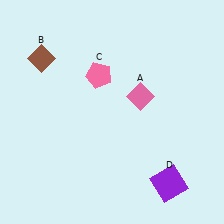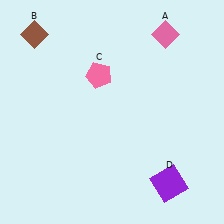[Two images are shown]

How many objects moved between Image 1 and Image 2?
2 objects moved between the two images.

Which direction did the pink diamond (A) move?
The pink diamond (A) moved up.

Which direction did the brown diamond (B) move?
The brown diamond (B) moved up.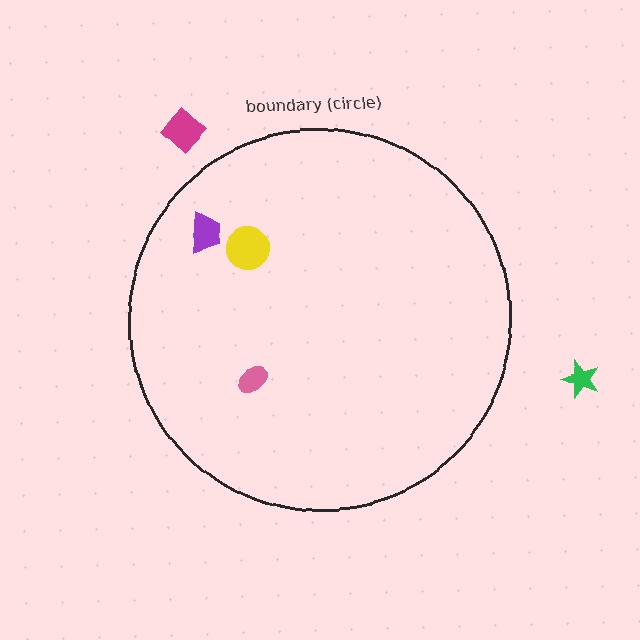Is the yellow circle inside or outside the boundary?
Inside.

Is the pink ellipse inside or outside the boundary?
Inside.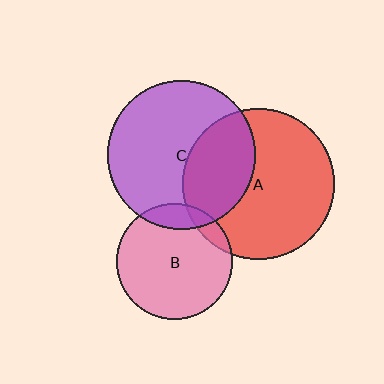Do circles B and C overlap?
Yes.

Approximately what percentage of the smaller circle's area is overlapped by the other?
Approximately 10%.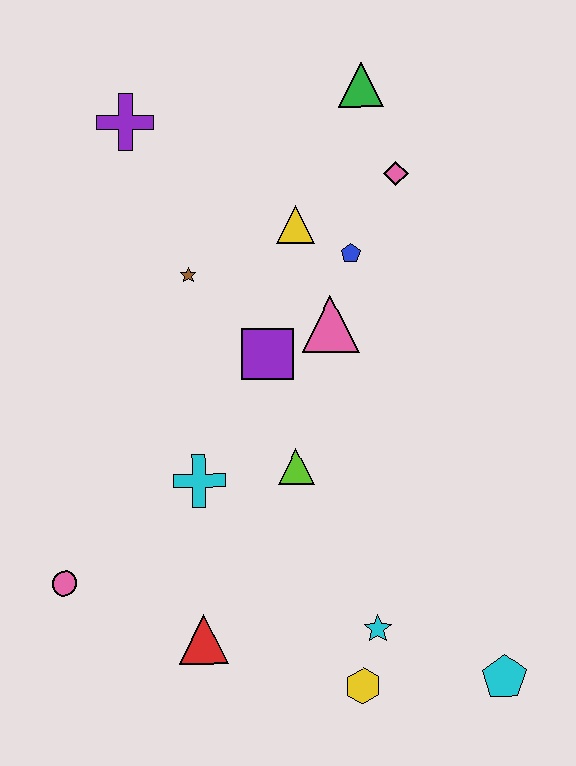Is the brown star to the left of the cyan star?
Yes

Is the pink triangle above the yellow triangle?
No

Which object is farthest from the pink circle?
The green triangle is farthest from the pink circle.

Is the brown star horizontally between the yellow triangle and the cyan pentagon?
No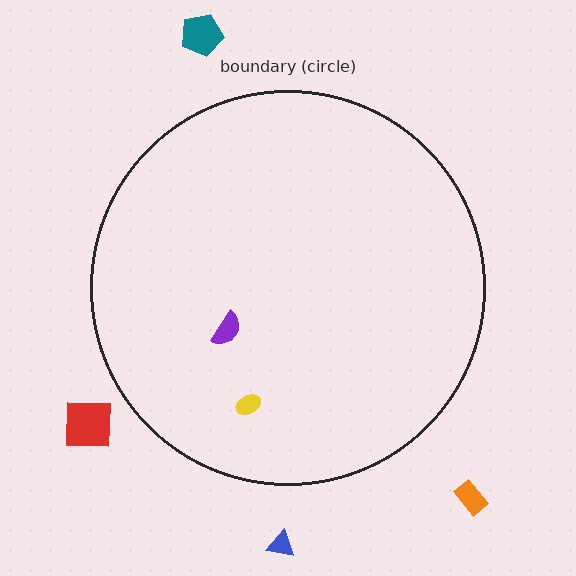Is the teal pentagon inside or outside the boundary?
Outside.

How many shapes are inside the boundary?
2 inside, 4 outside.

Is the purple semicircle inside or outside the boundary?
Inside.